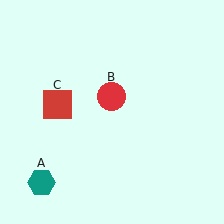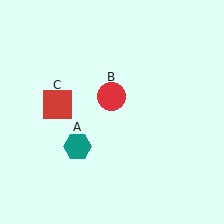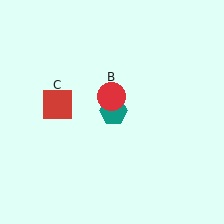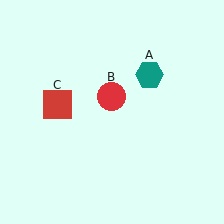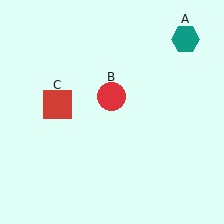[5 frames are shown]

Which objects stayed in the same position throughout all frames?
Red circle (object B) and red square (object C) remained stationary.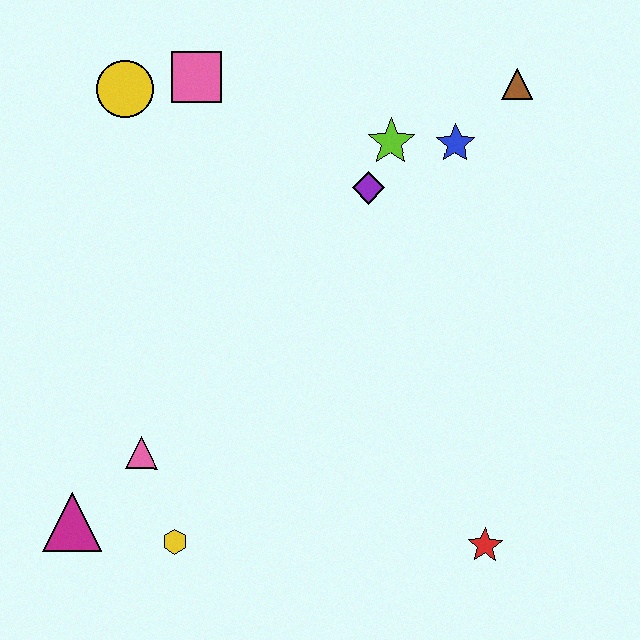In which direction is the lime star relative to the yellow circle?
The lime star is to the right of the yellow circle.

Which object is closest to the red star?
The yellow hexagon is closest to the red star.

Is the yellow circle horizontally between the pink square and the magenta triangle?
Yes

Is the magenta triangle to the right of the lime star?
No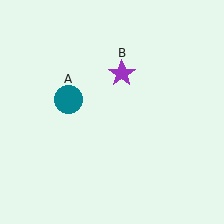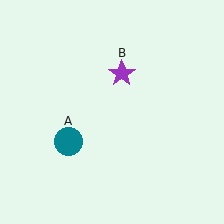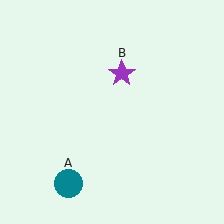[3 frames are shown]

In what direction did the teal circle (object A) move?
The teal circle (object A) moved down.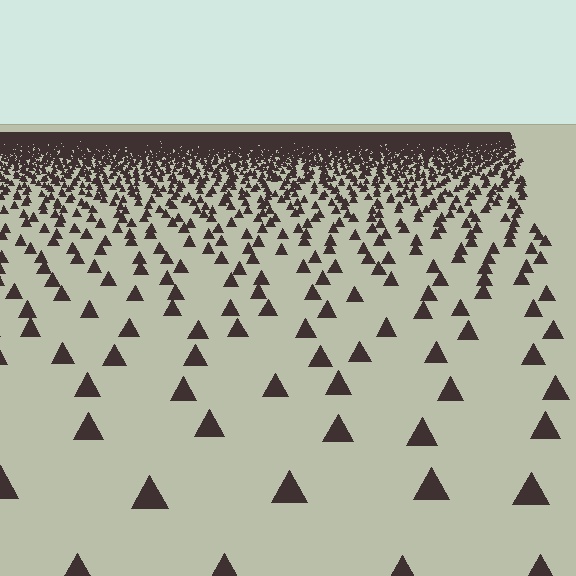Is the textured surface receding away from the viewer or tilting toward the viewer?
The surface is receding away from the viewer. Texture elements get smaller and denser toward the top.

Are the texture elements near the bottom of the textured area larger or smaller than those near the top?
Larger. Near the bottom, elements are closer to the viewer and appear at a bigger on-screen size.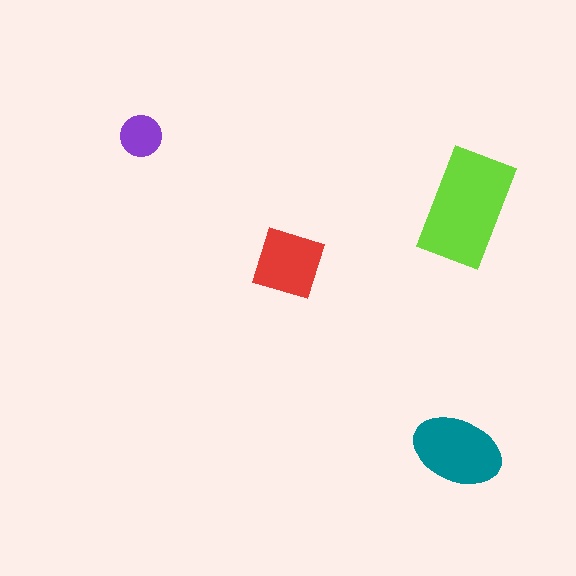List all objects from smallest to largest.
The purple circle, the red square, the teal ellipse, the lime rectangle.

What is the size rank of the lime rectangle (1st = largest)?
1st.